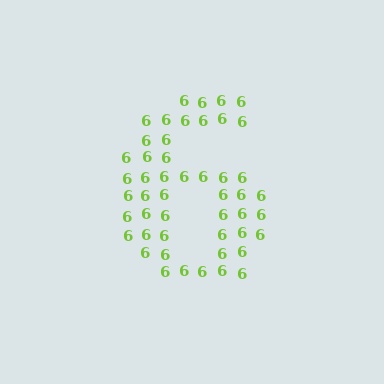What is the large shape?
The large shape is the digit 6.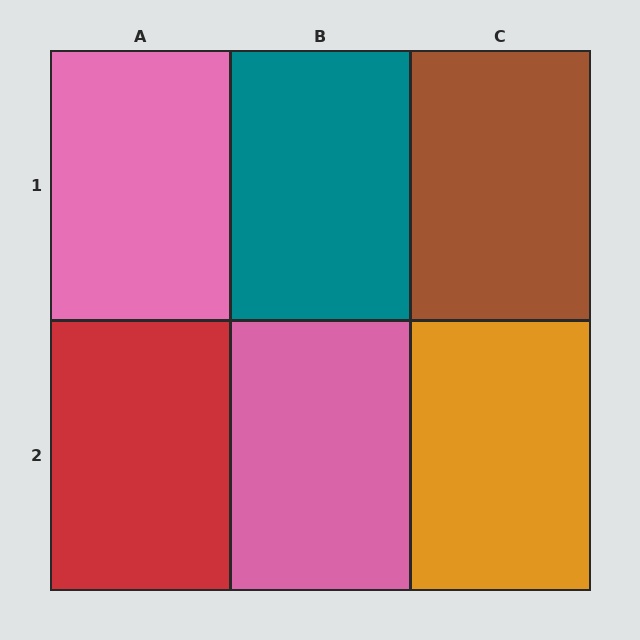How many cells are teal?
1 cell is teal.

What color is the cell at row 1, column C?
Brown.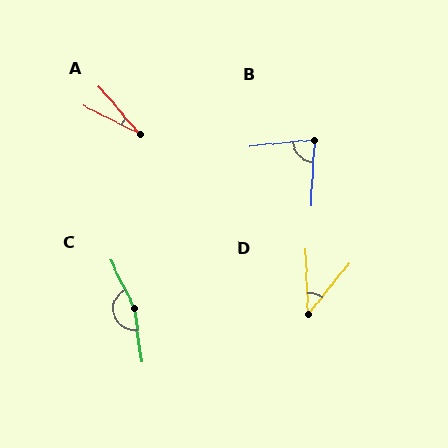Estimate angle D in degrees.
Approximately 40 degrees.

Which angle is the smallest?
A, at approximately 22 degrees.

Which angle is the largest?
C, at approximately 161 degrees.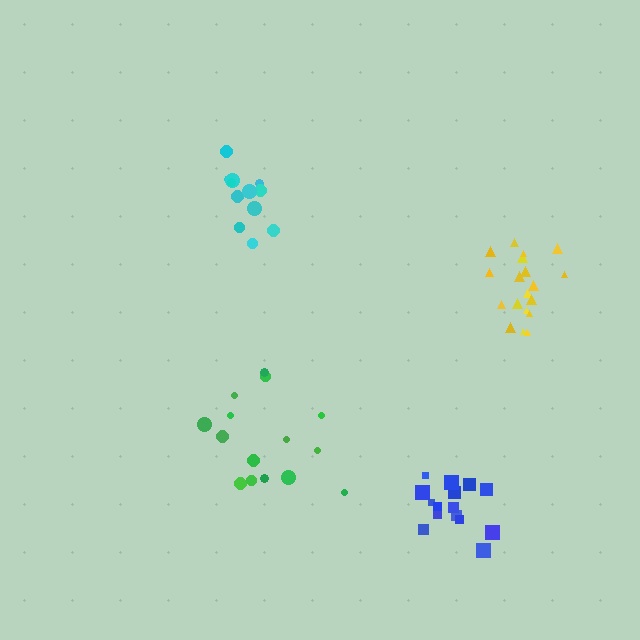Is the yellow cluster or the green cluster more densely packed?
Yellow.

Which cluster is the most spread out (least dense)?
Green.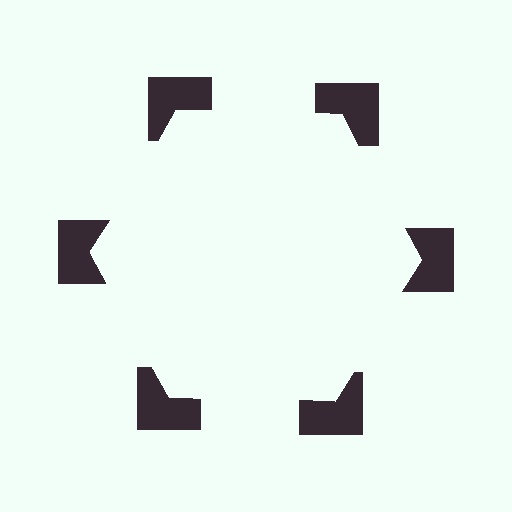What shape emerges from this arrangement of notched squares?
An illusory hexagon — its edges are inferred from the aligned wedge cuts in the notched squares, not physically drawn.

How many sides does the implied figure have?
6 sides.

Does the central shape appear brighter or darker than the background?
It typically appears slightly brighter than the background, even though no actual brightness change is drawn.